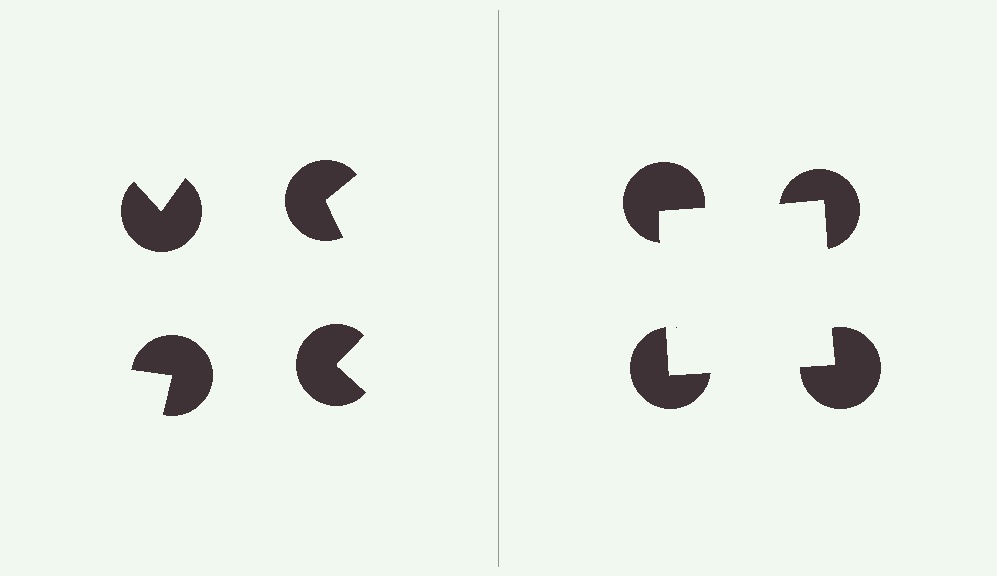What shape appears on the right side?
An illusory square.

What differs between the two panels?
The pac-man discs are positioned identically on both sides; only the wedge orientations differ. On the right they align to a square; on the left they are misaligned.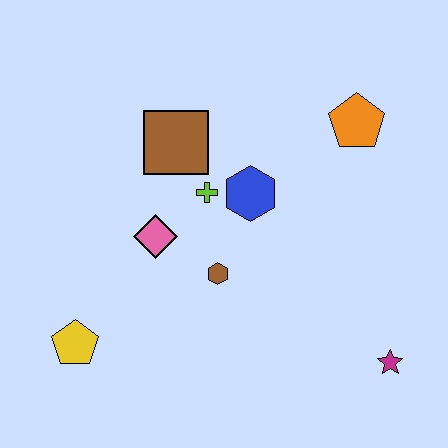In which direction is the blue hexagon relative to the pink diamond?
The blue hexagon is to the right of the pink diamond.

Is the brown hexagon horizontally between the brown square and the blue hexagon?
Yes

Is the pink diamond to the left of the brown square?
Yes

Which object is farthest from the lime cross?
The magenta star is farthest from the lime cross.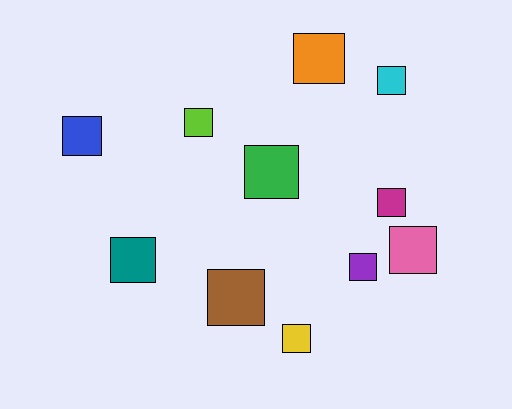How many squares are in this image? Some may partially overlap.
There are 11 squares.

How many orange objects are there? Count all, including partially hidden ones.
There is 1 orange object.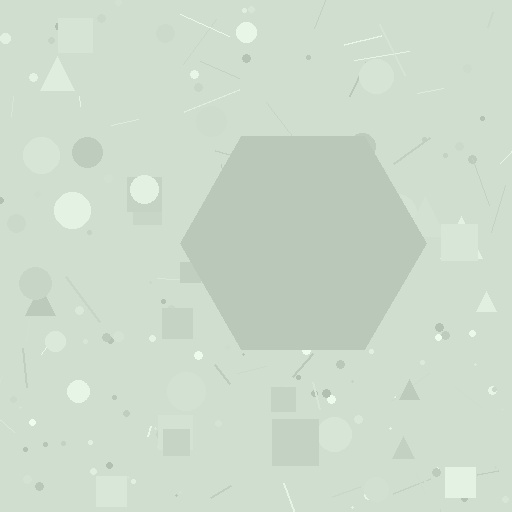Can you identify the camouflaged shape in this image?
The camouflaged shape is a hexagon.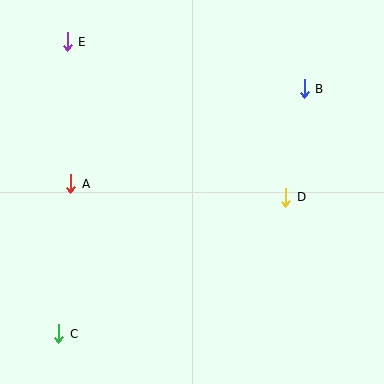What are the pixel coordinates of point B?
Point B is at (304, 89).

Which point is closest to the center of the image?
Point D at (286, 197) is closest to the center.